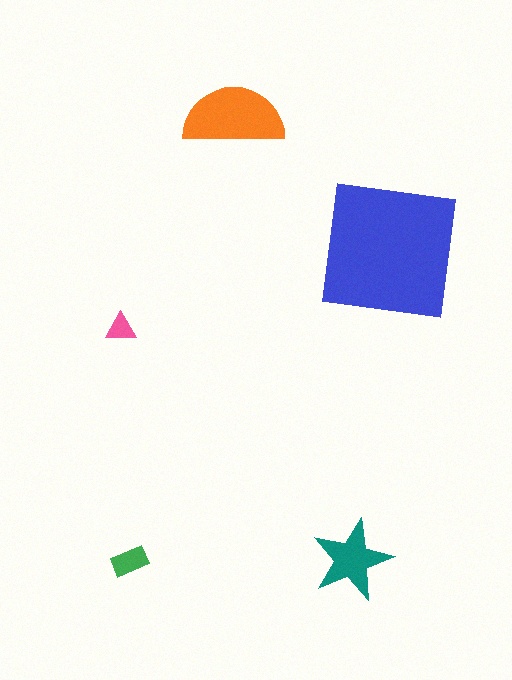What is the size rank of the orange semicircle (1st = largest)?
2nd.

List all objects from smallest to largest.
The pink triangle, the green rectangle, the teal star, the orange semicircle, the blue square.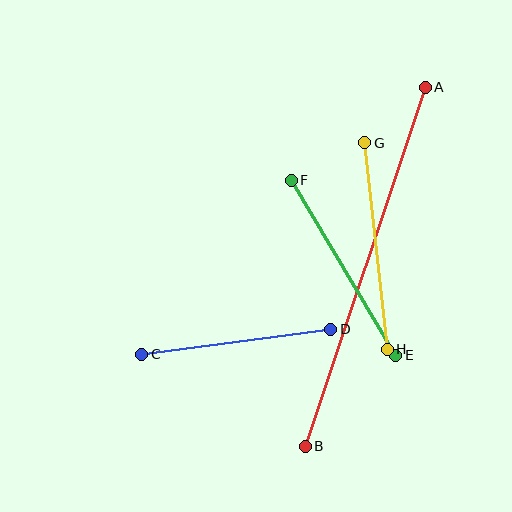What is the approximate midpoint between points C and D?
The midpoint is at approximately (236, 342) pixels.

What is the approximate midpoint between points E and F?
The midpoint is at approximately (343, 268) pixels.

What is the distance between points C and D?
The distance is approximately 191 pixels.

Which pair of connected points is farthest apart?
Points A and B are farthest apart.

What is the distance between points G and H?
The distance is approximately 207 pixels.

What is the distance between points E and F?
The distance is approximately 204 pixels.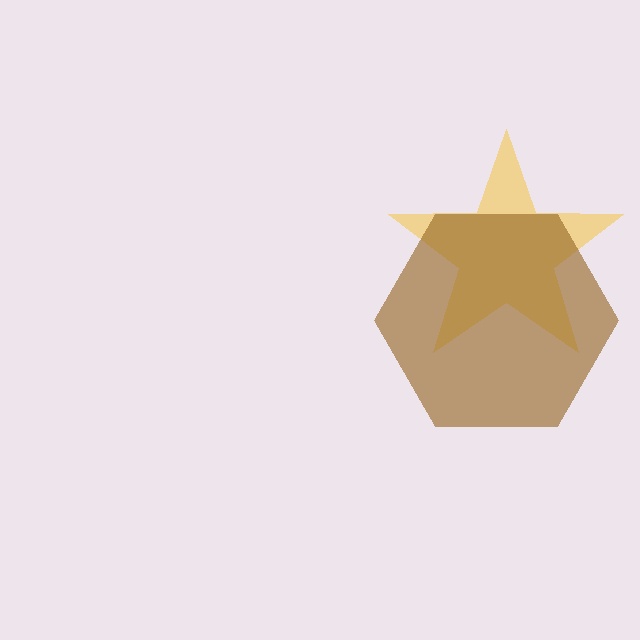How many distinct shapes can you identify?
There are 2 distinct shapes: a yellow star, a brown hexagon.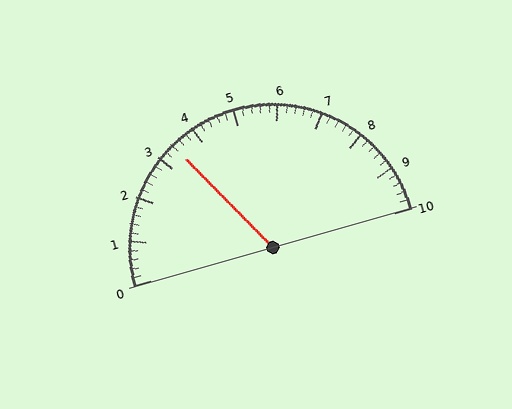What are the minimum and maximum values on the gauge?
The gauge ranges from 0 to 10.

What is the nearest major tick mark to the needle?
The nearest major tick mark is 3.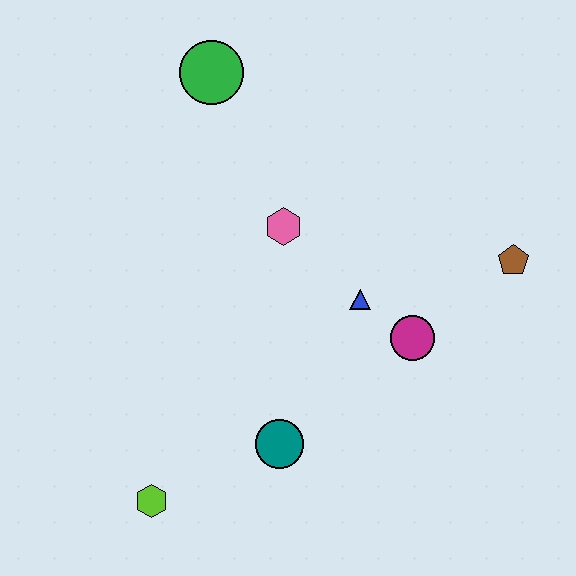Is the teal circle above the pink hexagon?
No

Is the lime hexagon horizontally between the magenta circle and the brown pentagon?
No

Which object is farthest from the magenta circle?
The green circle is farthest from the magenta circle.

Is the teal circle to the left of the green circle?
No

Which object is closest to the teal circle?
The lime hexagon is closest to the teal circle.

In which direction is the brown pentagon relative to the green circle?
The brown pentagon is to the right of the green circle.